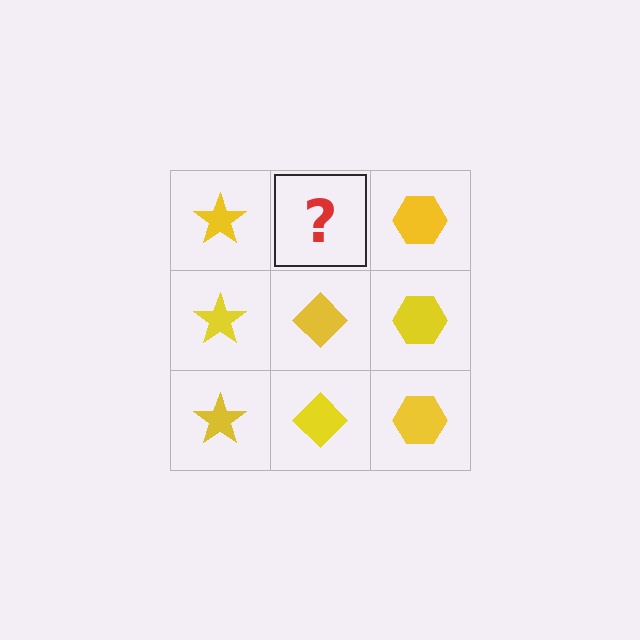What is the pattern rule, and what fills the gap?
The rule is that each column has a consistent shape. The gap should be filled with a yellow diamond.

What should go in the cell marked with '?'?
The missing cell should contain a yellow diamond.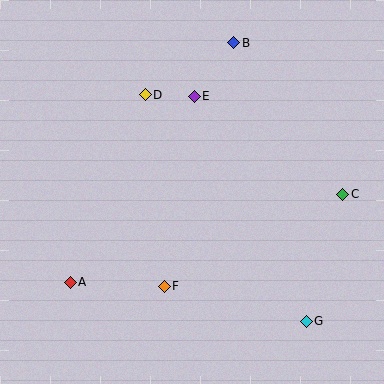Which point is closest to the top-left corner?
Point D is closest to the top-left corner.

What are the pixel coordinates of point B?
Point B is at (234, 43).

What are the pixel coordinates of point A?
Point A is at (70, 282).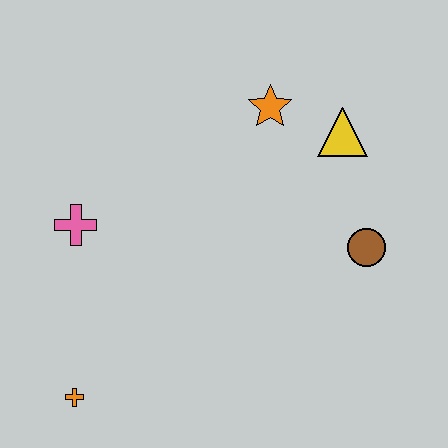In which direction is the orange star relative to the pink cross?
The orange star is to the right of the pink cross.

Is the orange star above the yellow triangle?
Yes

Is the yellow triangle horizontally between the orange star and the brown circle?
Yes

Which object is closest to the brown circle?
The yellow triangle is closest to the brown circle.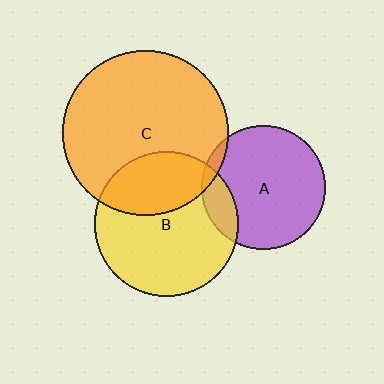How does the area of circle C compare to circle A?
Approximately 1.8 times.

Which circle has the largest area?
Circle C (orange).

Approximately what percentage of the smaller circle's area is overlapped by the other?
Approximately 30%.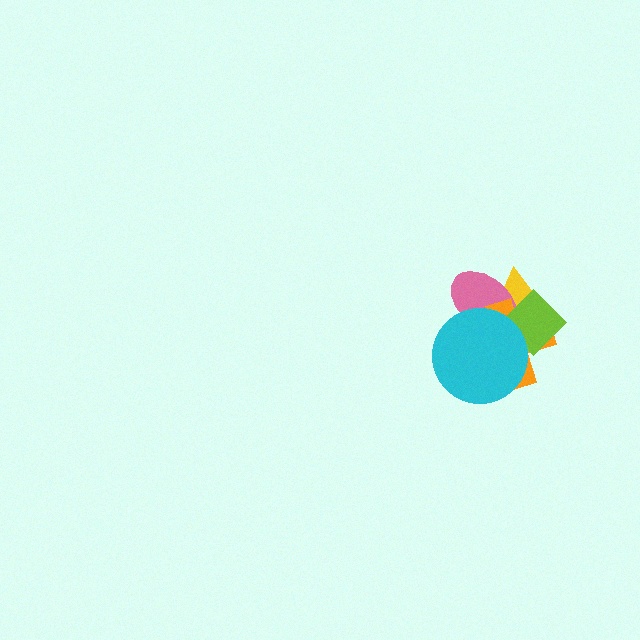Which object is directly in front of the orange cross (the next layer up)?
The lime diamond is directly in front of the orange cross.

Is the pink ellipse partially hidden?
Yes, it is partially covered by another shape.